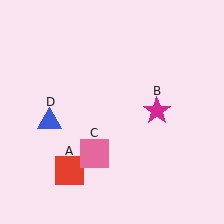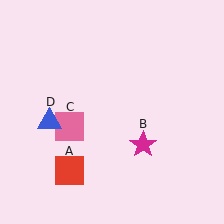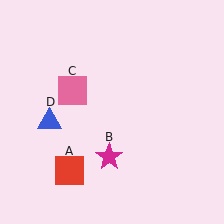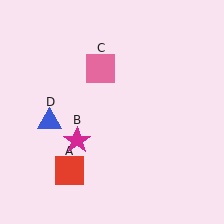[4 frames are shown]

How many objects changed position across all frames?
2 objects changed position: magenta star (object B), pink square (object C).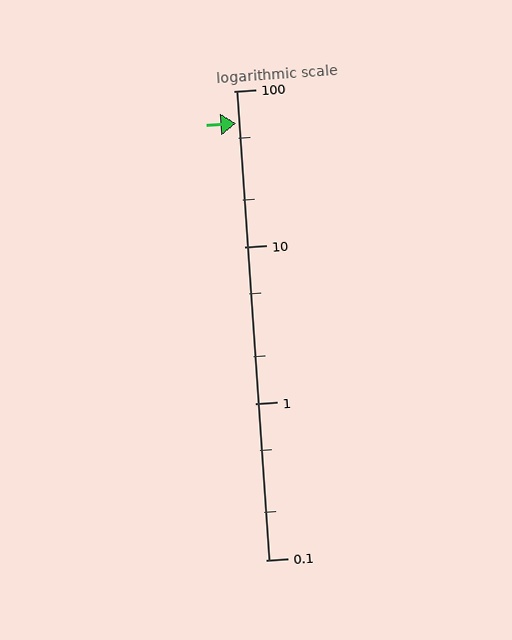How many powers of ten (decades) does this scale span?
The scale spans 3 decades, from 0.1 to 100.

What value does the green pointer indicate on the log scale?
The pointer indicates approximately 62.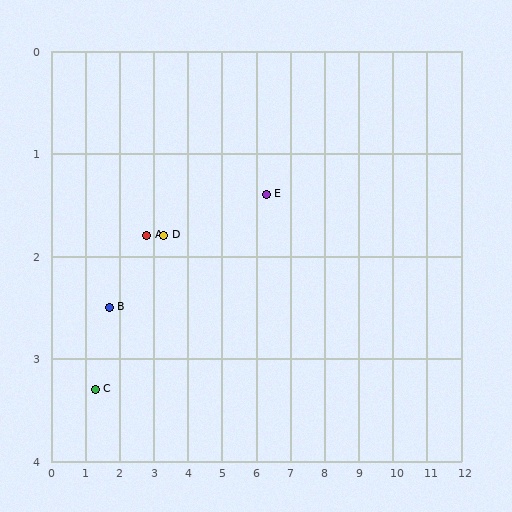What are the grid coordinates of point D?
Point D is at approximately (3.3, 1.8).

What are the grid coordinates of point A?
Point A is at approximately (2.8, 1.8).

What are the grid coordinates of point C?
Point C is at approximately (1.3, 3.3).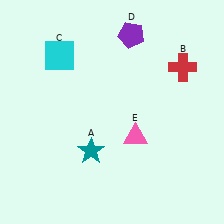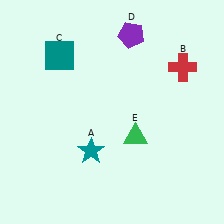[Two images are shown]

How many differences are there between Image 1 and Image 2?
There are 2 differences between the two images.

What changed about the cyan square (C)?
In Image 1, C is cyan. In Image 2, it changed to teal.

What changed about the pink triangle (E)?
In Image 1, E is pink. In Image 2, it changed to green.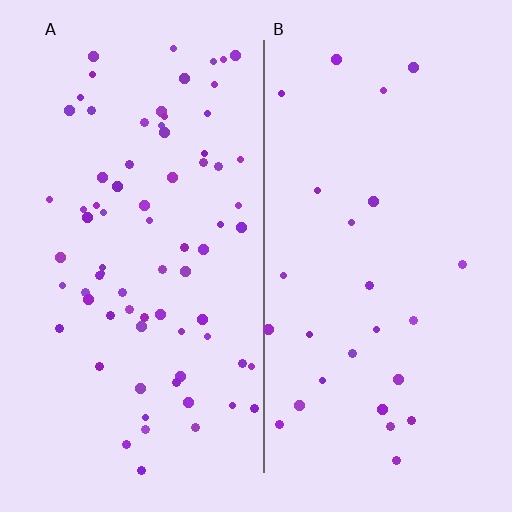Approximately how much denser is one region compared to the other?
Approximately 2.9× — region A over region B.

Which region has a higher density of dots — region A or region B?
A (the left).